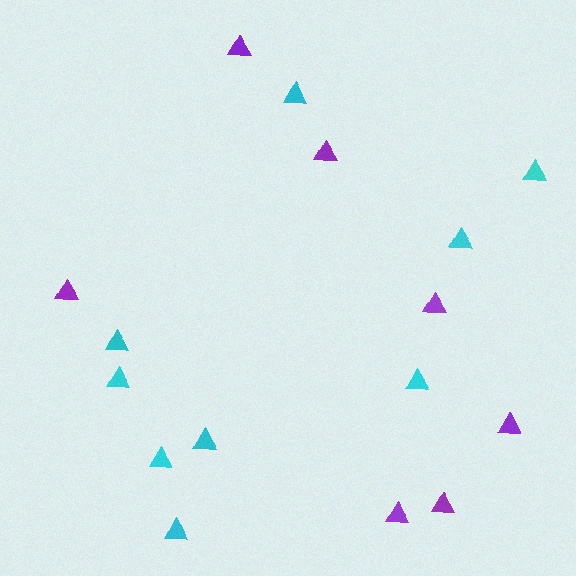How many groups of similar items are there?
There are 2 groups: one group of purple triangles (7) and one group of cyan triangles (9).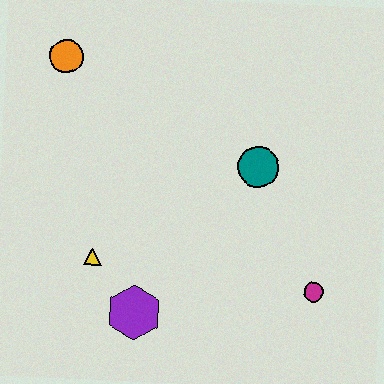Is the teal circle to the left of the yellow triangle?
No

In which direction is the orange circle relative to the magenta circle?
The orange circle is to the left of the magenta circle.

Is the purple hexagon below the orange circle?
Yes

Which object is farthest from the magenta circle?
The orange circle is farthest from the magenta circle.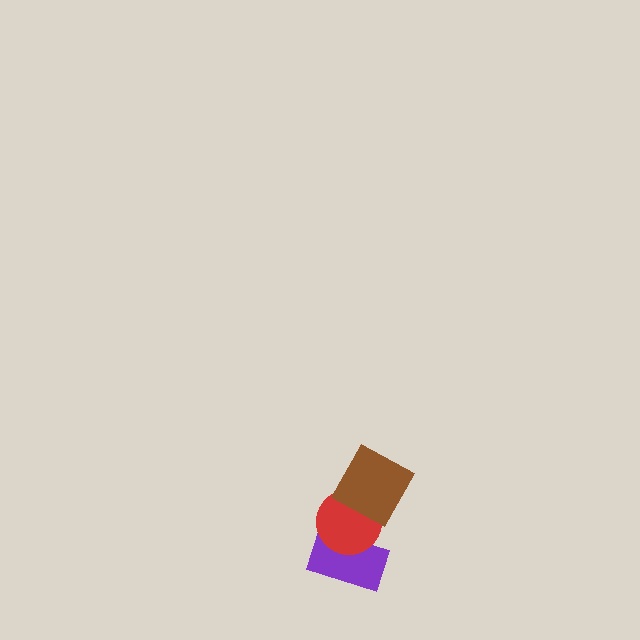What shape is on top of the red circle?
The brown square is on top of the red circle.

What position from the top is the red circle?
The red circle is 2nd from the top.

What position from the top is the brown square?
The brown square is 1st from the top.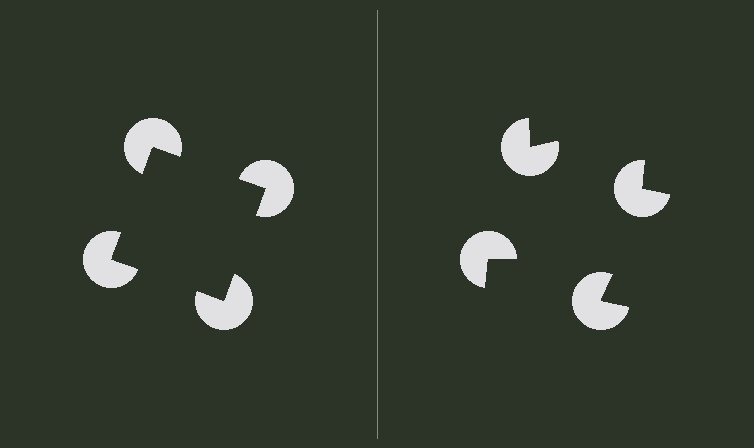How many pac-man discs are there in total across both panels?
8 — 4 on each side.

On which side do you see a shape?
An illusory square appears on the left side. On the right side the wedge cuts are rotated, so no coherent shape forms.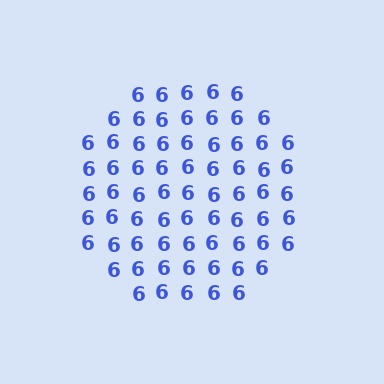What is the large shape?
The large shape is a circle.